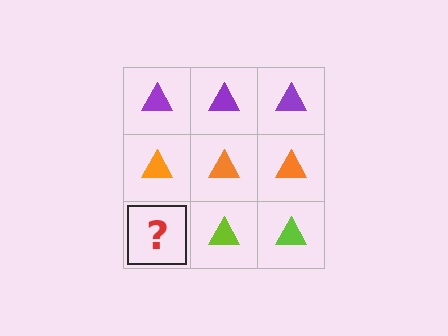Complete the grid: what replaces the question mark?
The question mark should be replaced with a lime triangle.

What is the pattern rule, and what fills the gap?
The rule is that each row has a consistent color. The gap should be filled with a lime triangle.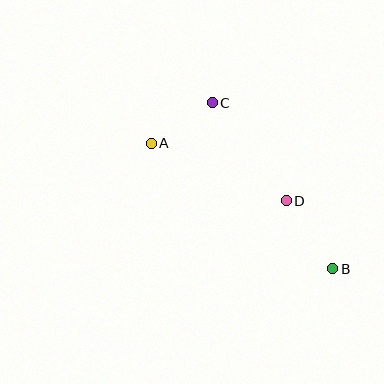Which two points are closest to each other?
Points A and C are closest to each other.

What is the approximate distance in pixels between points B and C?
The distance between B and C is approximately 205 pixels.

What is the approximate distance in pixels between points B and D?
The distance between B and D is approximately 82 pixels.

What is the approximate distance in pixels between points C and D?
The distance between C and D is approximately 123 pixels.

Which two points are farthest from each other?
Points A and B are farthest from each other.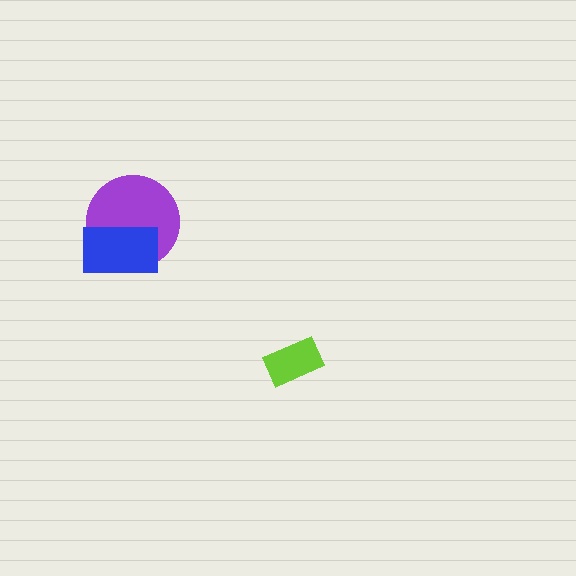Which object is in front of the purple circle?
The blue rectangle is in front of the purple circle.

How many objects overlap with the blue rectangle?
1 object overlaps with the blue rectangle.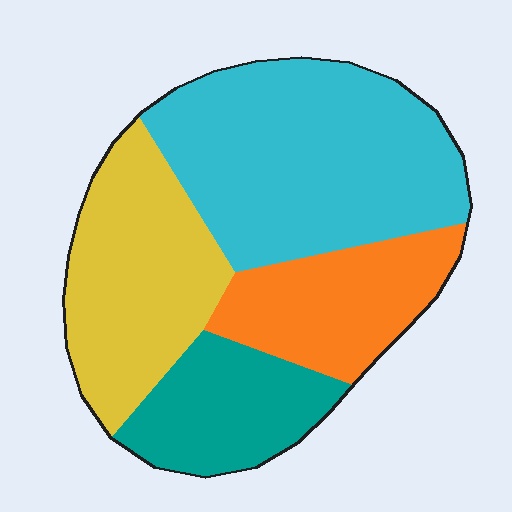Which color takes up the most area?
Cyan, at roughly 40%.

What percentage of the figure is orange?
Orange takes up about one fifth (1/5) of the figure.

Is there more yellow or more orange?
Yellow.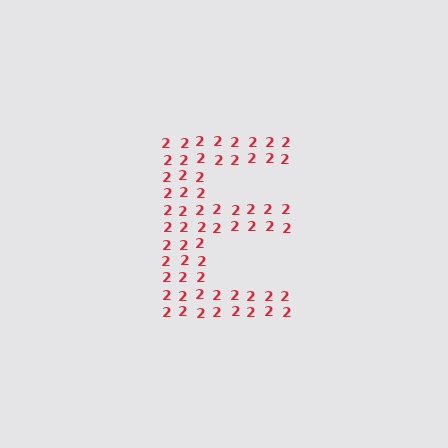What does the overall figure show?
The overall figure shows the letter E.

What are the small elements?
The small elements are digit 2's.